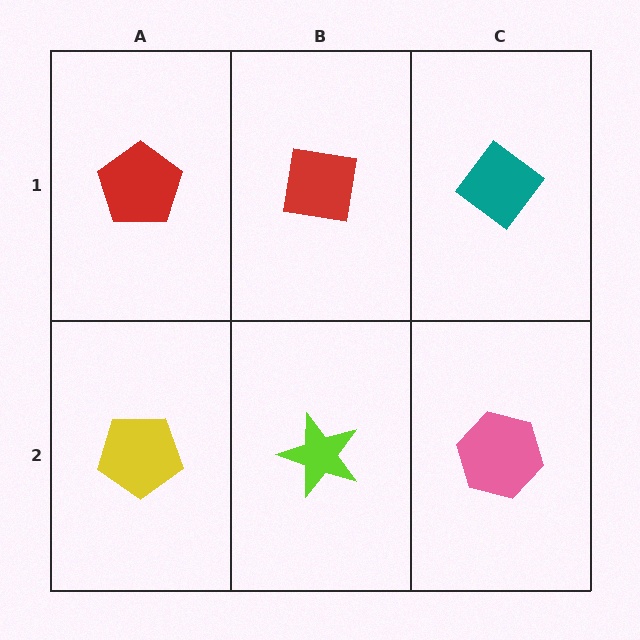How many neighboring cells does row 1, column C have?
2.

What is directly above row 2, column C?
A teal diamond.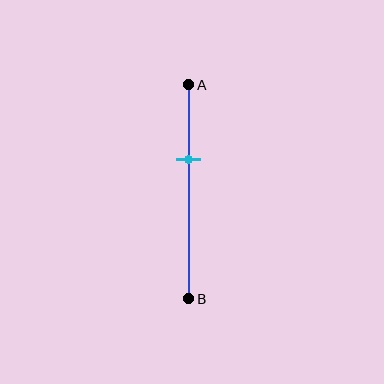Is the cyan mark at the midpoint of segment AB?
No, the mark is at about 35% from A, not at the 50% midpoint.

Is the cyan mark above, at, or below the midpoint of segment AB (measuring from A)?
The cyan mark is above the midpoint of segment AB.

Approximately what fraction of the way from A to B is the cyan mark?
The cyan mark is approximately 35% of the way from A to B.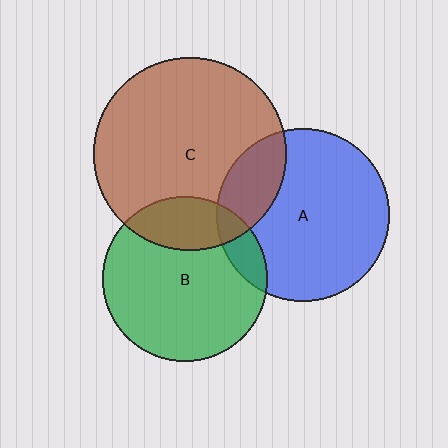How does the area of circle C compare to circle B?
Approximately 1.4 times.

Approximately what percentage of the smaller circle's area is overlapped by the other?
Approximately 20%.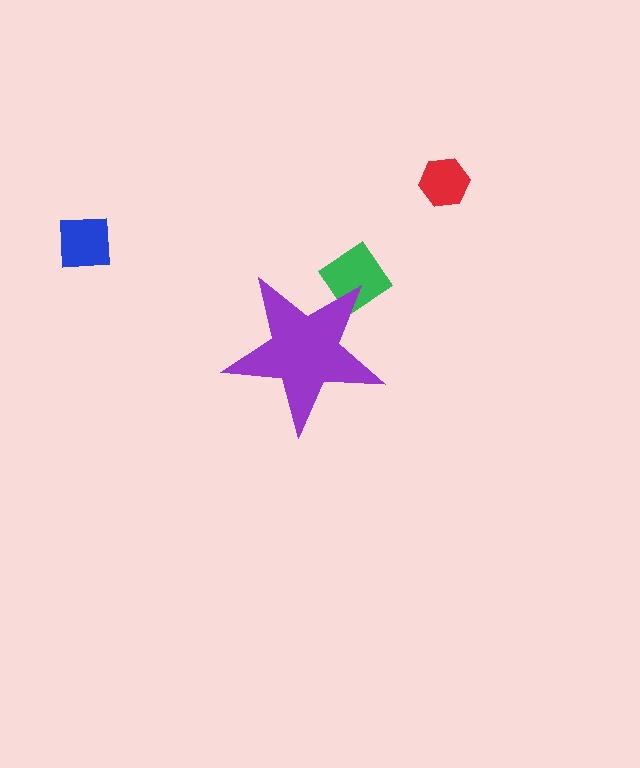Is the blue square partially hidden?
No, the blue square is fully visible.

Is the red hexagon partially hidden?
No, the red hexagon is fully visible.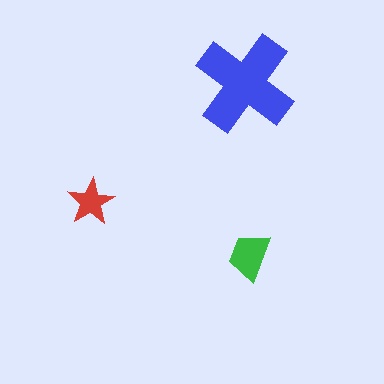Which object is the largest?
The blue cross.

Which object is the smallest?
The red star.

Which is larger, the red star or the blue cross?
The blue cross.